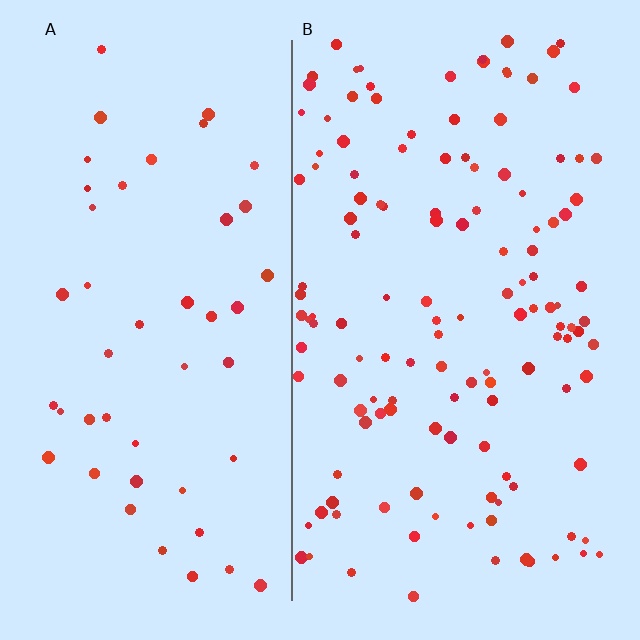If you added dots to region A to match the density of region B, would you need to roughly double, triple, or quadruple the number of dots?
Approximately triple.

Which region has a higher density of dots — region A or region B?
B (the right).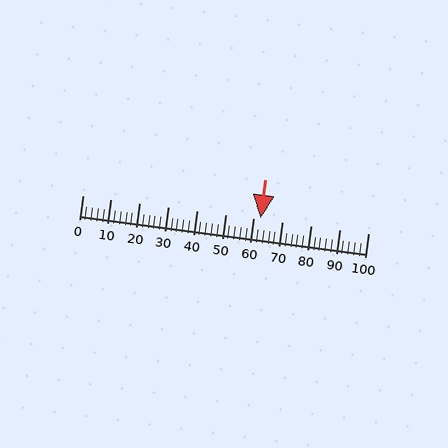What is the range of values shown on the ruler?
The ruler shows values from 0 to 100.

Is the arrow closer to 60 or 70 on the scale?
The arrow is closer to 60.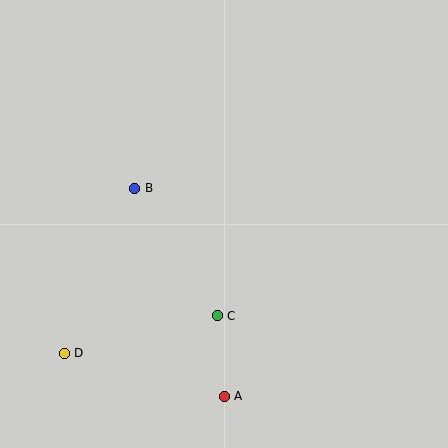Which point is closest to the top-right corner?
Point B is closest to the top-right corner.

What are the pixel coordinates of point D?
Point D is at (64, 353).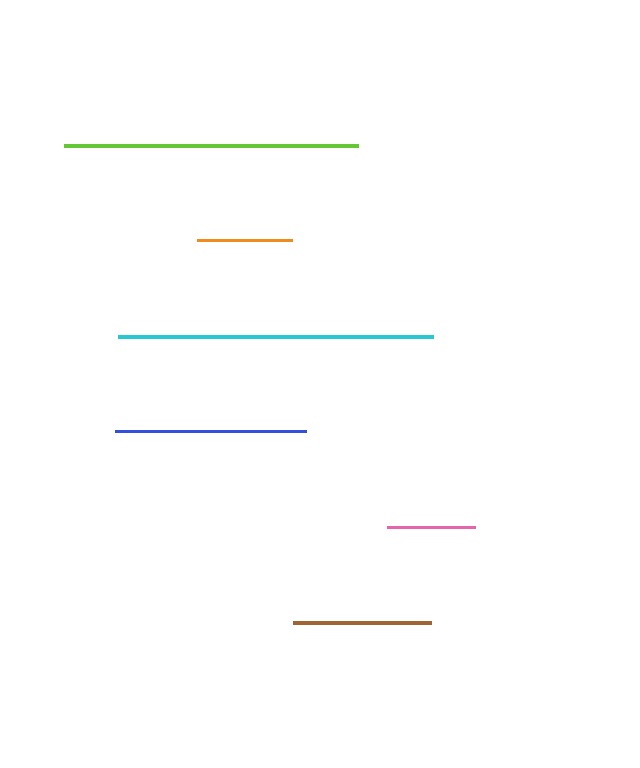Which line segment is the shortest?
The pink line is the shortest at approximately 88 pixels.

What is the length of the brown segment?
The brown segment is approximately 138 pixels long.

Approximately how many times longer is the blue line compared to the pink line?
The blue line is approximately 2.2 times the length of the pink line.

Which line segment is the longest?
The cyan line is the longest at approximately 315 pixels.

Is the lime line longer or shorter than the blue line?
The lime line is longer than the blue line.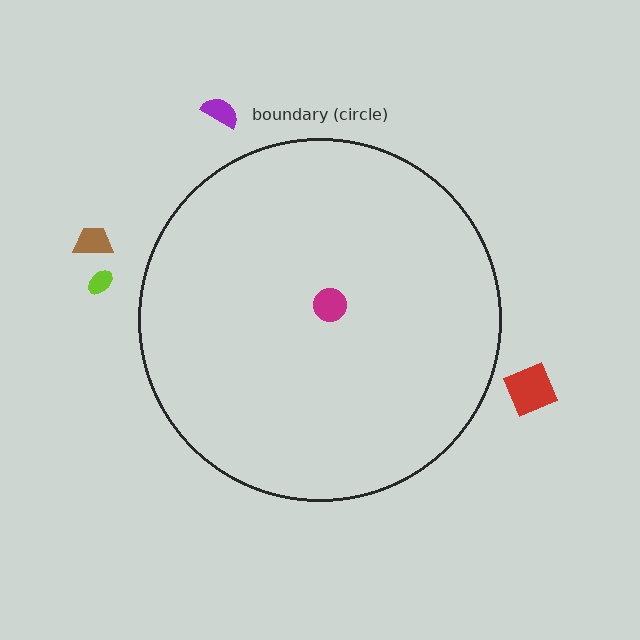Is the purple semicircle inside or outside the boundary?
Outside.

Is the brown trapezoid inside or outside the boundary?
Outside.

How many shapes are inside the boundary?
1 inside, 4 outside.